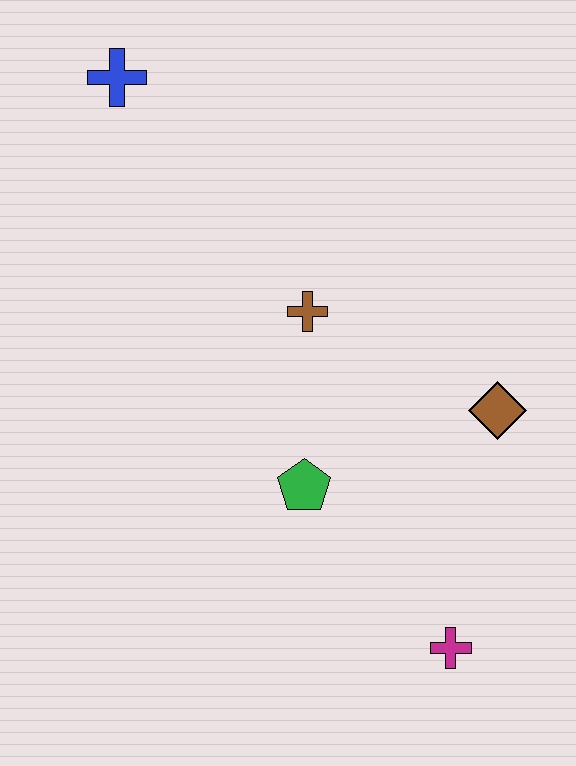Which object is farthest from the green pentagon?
The blue cross is farthest from the green pentagon.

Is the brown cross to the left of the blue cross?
No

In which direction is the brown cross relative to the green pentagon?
The brown cross is above the green pentagon.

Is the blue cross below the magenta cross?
No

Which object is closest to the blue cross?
The brown cross is closest to the blue cross.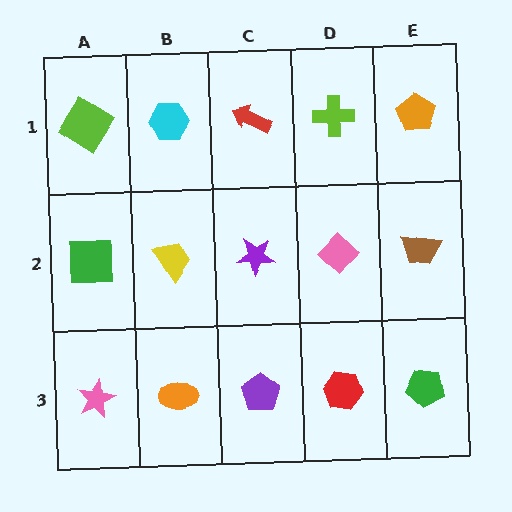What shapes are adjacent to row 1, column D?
A pink diamond (row 2, column D), a red arrow (row 1, column C), an orange pentagon (row 1, column E).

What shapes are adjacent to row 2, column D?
A lime cross (row 1, column D), a red hexagon (row 3, column D), a purple star (row 2, column C), a brown trapezoid (row 2, column E).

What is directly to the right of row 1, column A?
A cyan hexagon.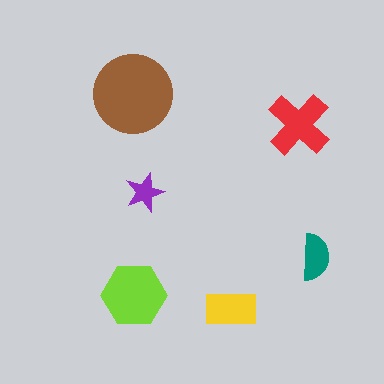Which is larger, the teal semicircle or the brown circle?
The brown circle.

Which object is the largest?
The brown circle.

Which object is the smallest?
The purple star.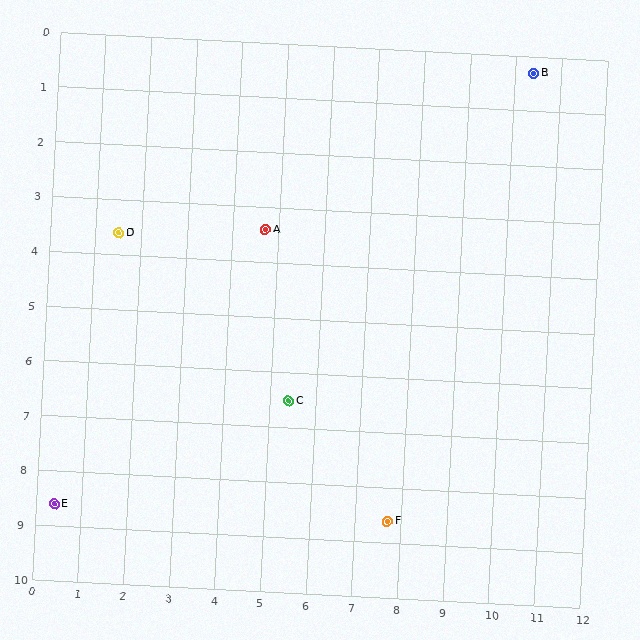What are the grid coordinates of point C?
Point C is at approximately (5.4, 6.5).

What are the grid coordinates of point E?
Point E is at approximately (0.4, 8.6).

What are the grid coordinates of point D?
Point D is at approximately (1.5, 3.6).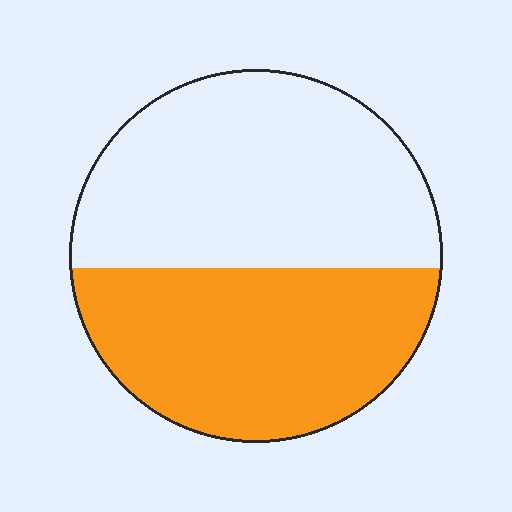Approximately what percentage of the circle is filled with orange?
Approximately 45%.